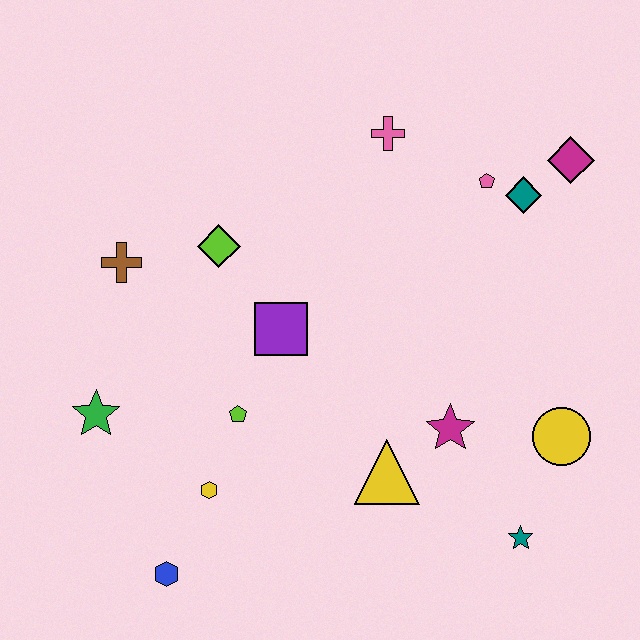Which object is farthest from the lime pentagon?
The magenta diamond is farthest from the lime pentagon.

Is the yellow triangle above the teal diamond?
No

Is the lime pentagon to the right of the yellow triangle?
No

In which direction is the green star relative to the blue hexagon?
The green star is above the blue hexagon.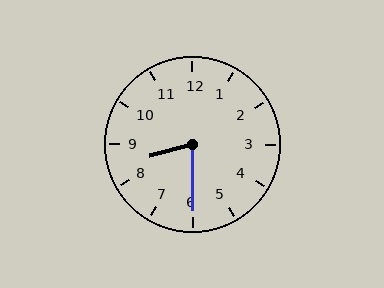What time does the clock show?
8:30.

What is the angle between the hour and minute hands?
Approximately 75 degrees.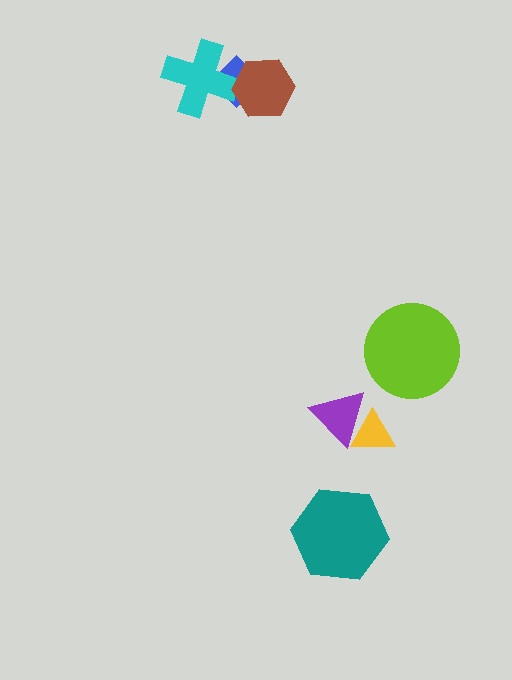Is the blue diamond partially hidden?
Yes, it is partially covered by another shape.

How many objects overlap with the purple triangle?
1 object overlaps with the purple triangle.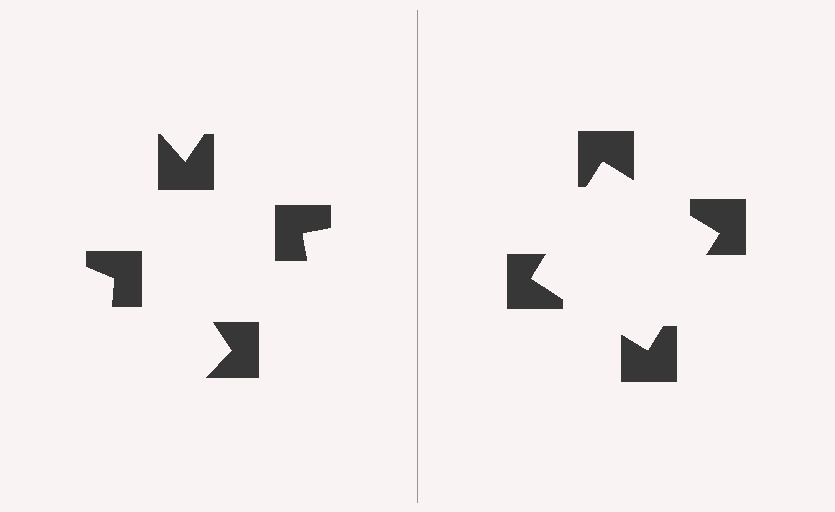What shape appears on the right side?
An illusory square.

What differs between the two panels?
The notched squares are positioned identically on both sides; only the wedge orientations differ. On the right they align to a square; on the left they are misaligned.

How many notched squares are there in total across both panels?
8 — 4 on each side.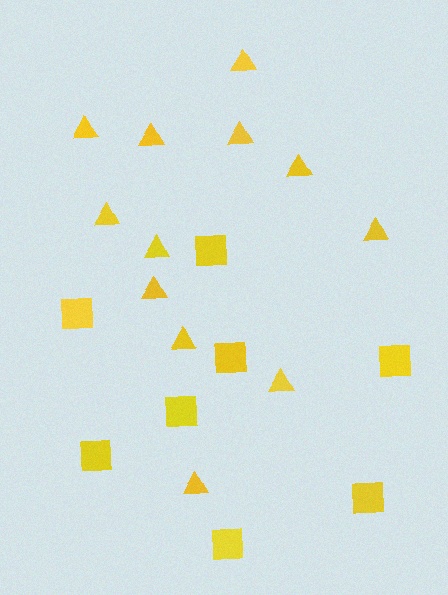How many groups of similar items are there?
There are 2 groups: one group of triangles (12) and one group of squares (8).